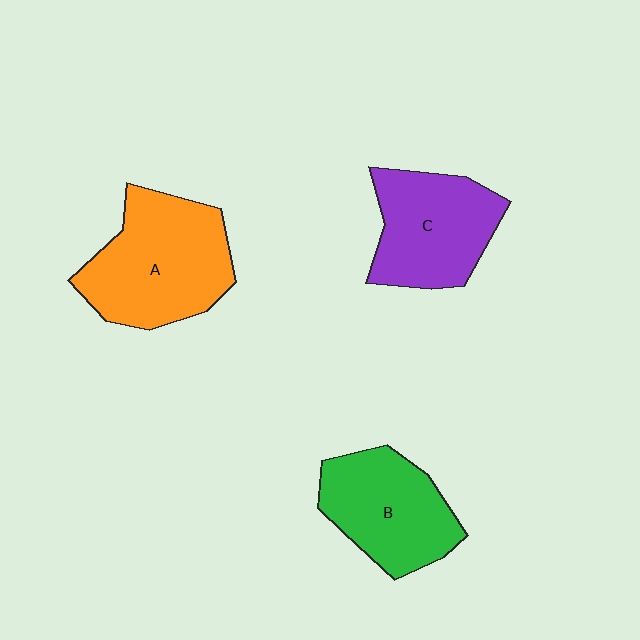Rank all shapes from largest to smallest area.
From largest to smallest: A (orange), C (purple), B (green).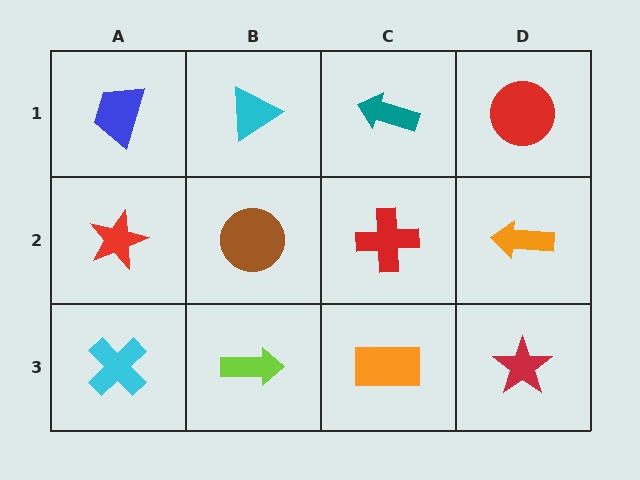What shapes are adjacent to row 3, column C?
A red cross (row 2, column C), a lime arrow (row 3, column B), a red star (row 3, column D).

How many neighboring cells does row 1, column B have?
3.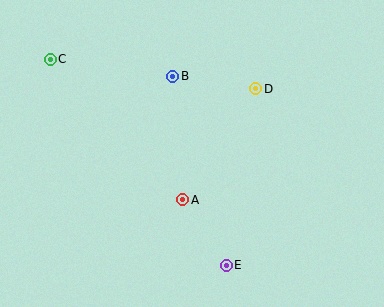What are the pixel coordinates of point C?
Point C is at (50, 59).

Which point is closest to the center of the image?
Point A at (183, 200) is closest to the center.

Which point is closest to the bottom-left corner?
Point A is closest to the bottom-left corner.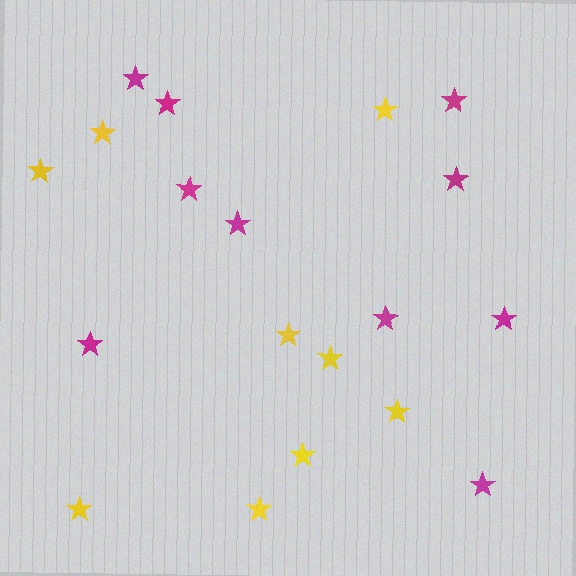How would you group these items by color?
There are 2 groups: one group of yellow stars (9) and one group of magenta stars (10).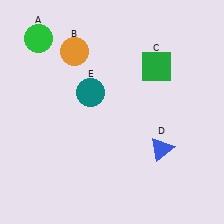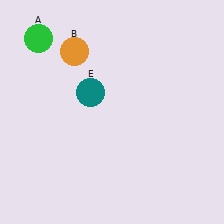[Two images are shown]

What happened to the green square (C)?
The green square (C) was removed in Image 2. It was in the top-right area of Image 1.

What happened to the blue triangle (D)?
The blue triangle (D) was removed in Image 2. It was in the bottom-right area of Image 1.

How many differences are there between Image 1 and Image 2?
There are 2 differences between the two images.